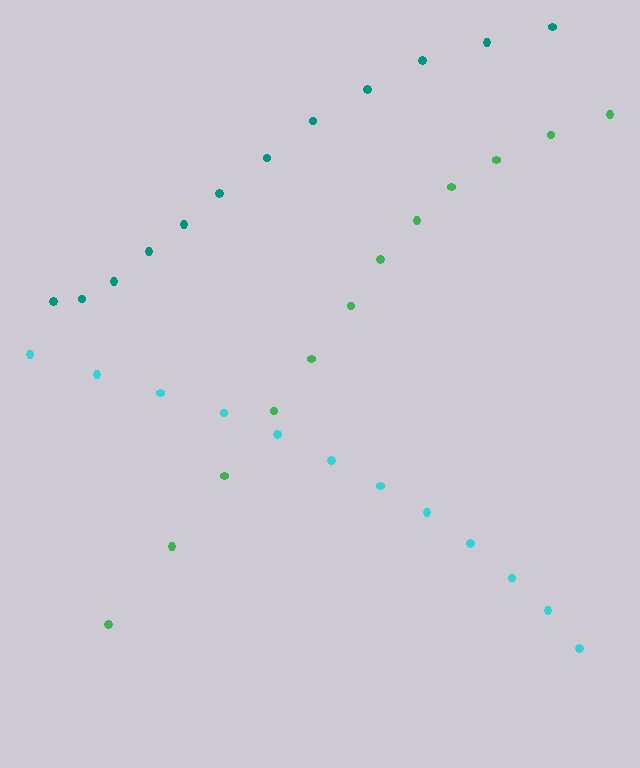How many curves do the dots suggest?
There are 3 distinct paths.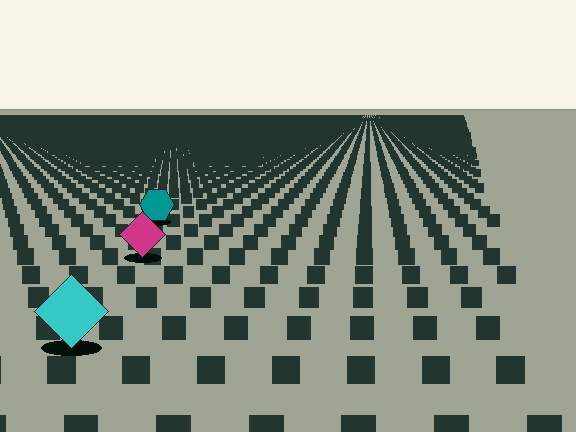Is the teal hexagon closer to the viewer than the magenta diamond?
No. The magenta diamond is closer — you can tell from the texture gradient: the ground texture is coarser near it.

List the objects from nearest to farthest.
From nearest to farthest: the cyan diamond, the magenta diamond, the teal hexagon.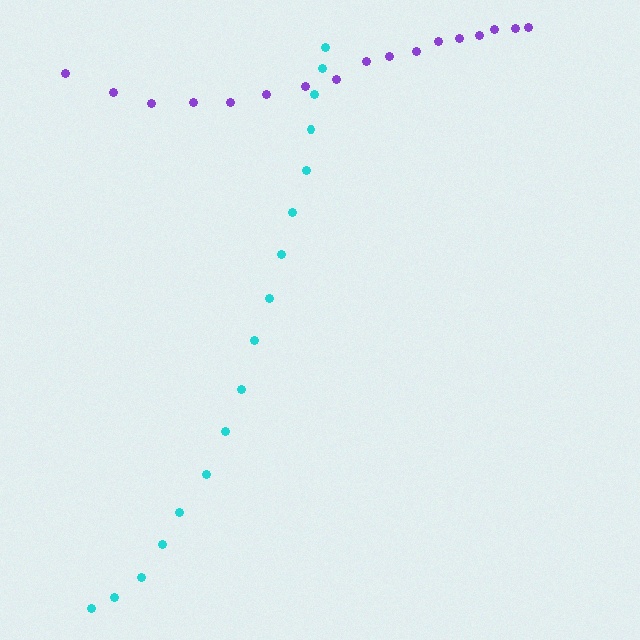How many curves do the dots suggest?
There are 2 distinct paths.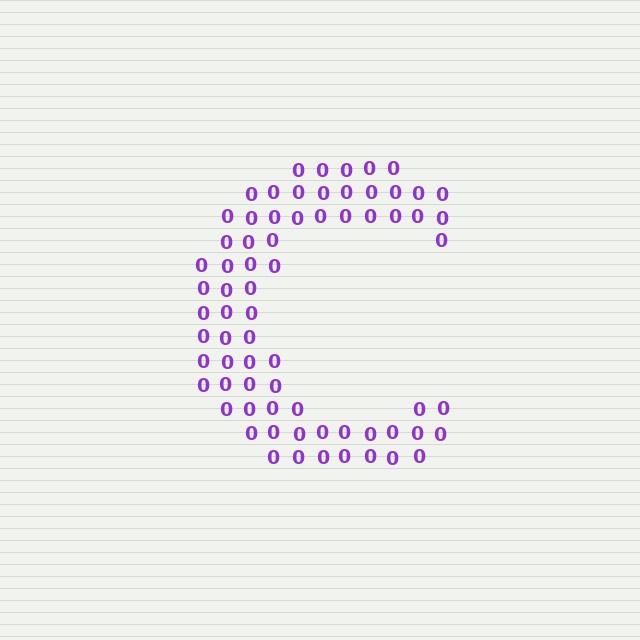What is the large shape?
The large shape is the letter C.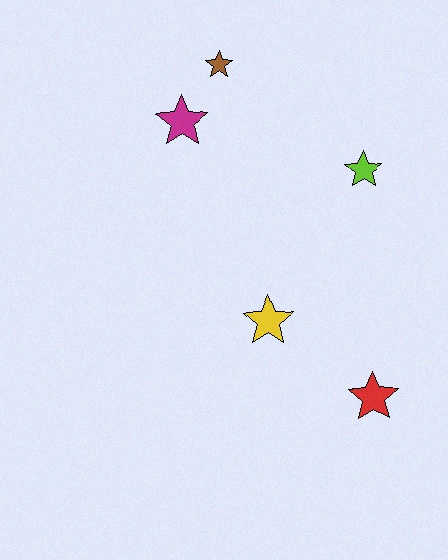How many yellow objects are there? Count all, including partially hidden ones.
There is 1 yellow object.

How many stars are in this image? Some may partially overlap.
There are 5 stars.